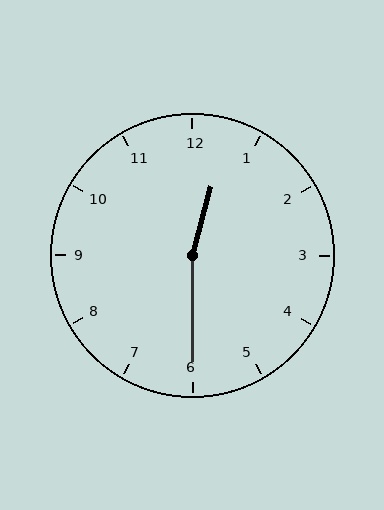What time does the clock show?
12:30.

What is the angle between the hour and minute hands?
Approximately 165 degrees.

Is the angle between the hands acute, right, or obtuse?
It is obtuse.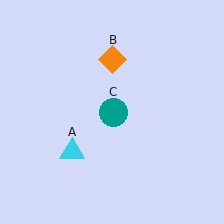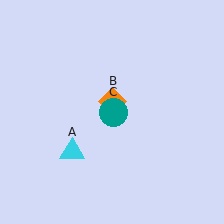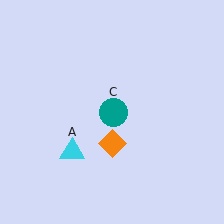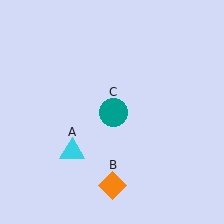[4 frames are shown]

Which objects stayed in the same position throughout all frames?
Cyan triangle (object A) and teal circle (object C) remained stationary.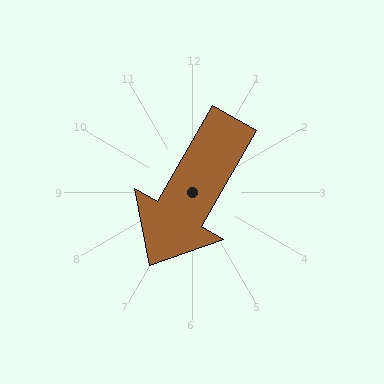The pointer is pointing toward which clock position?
Roughly 7 o'clock.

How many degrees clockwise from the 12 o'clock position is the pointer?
Approximately 210 degrees.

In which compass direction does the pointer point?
Southwest.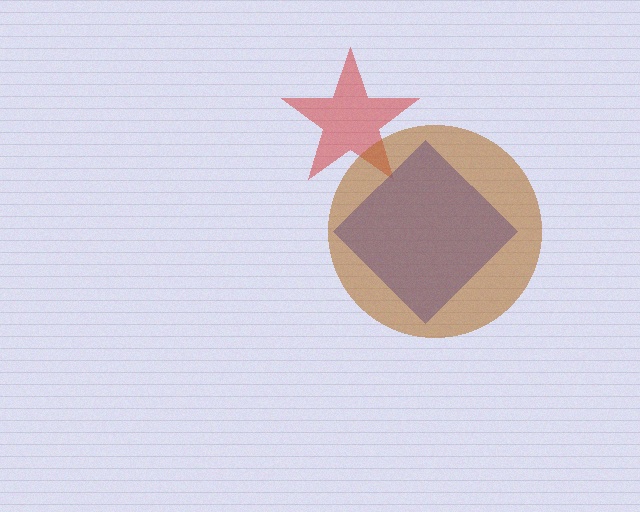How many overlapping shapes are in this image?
There are 3 overlapping shapes in the image.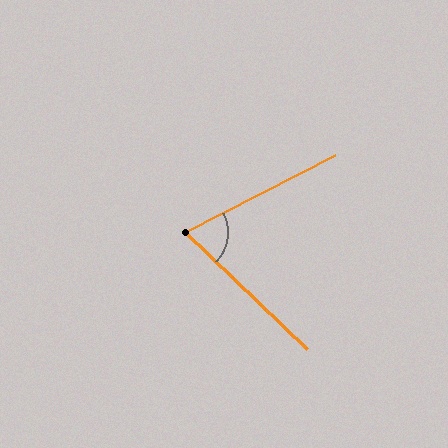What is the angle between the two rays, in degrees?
Approximately 71 degrees.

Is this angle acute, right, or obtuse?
It is acute.